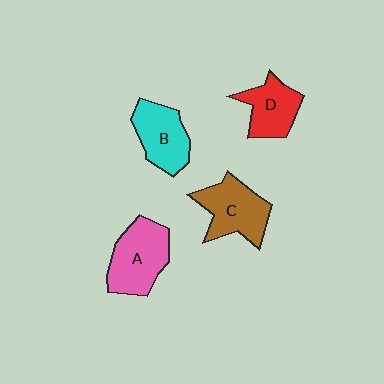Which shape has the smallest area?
Shape D (red).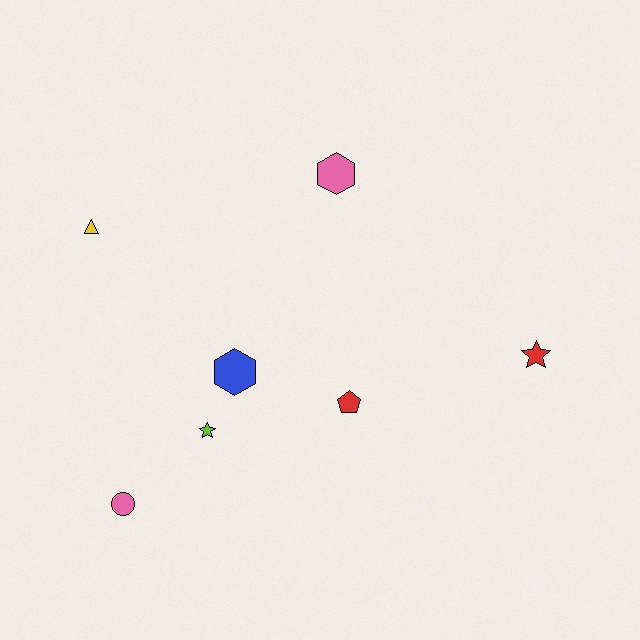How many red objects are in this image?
There are 2 red objects.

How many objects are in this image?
There are 7 objects.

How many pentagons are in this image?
There is 1 pentagon.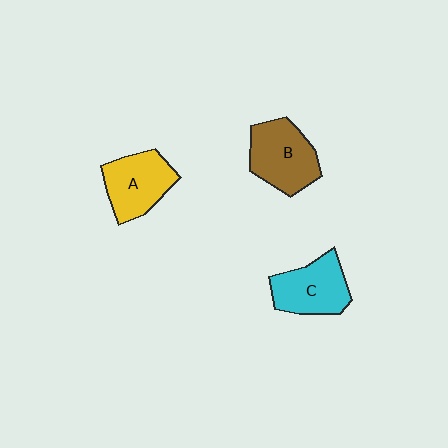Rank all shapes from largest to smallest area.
From largest to smallest: B (brown), C (cyan), A (yellow).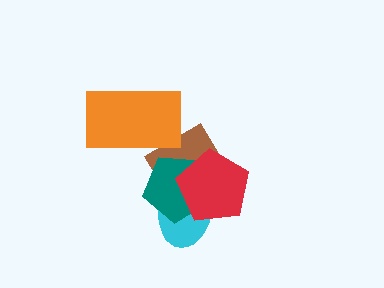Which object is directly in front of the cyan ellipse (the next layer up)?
The teal pentagon is directly in front of the cyan ellipse.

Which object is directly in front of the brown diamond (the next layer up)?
The cyan ellipse is directly in front of the brown diamond.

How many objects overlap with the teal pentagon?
3 objects overlap with the teal pentagon.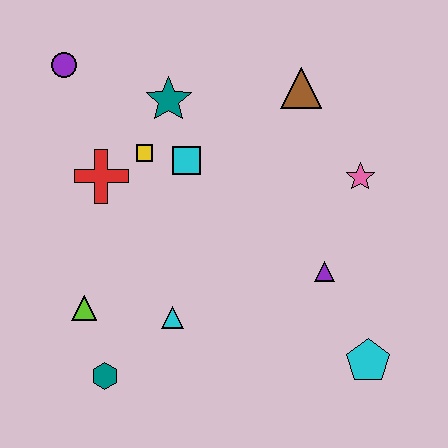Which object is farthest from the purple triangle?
The purple circle is farthest from the purple triangle.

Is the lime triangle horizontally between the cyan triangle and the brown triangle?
No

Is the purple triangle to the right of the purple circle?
Yes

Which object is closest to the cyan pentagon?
The purple triangle is closest to the cyan pentagon.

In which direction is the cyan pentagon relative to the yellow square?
The cyan pentagon is to the right of the yellow square.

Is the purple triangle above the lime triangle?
Yes